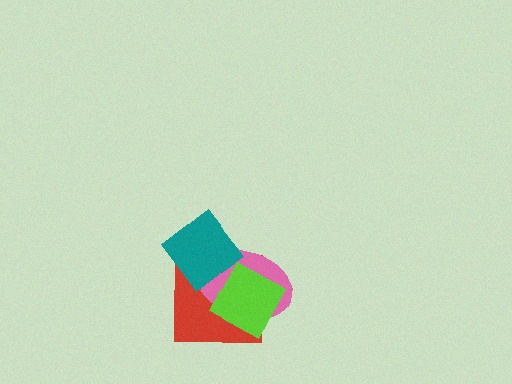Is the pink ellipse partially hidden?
Yes, it is partially covered by another shape.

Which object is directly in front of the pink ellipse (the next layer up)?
The lime square is directly in front of the pink ellipse.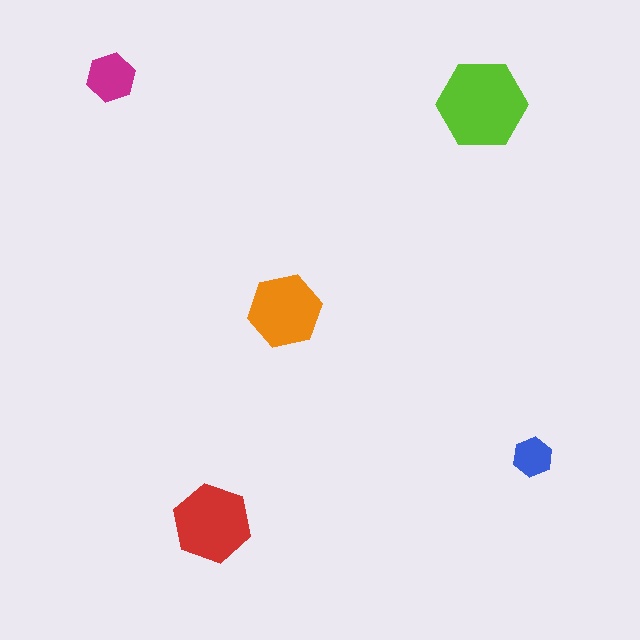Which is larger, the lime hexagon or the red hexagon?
The lime one.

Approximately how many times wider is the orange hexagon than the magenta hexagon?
About 1.5 times wider.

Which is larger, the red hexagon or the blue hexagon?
The red one.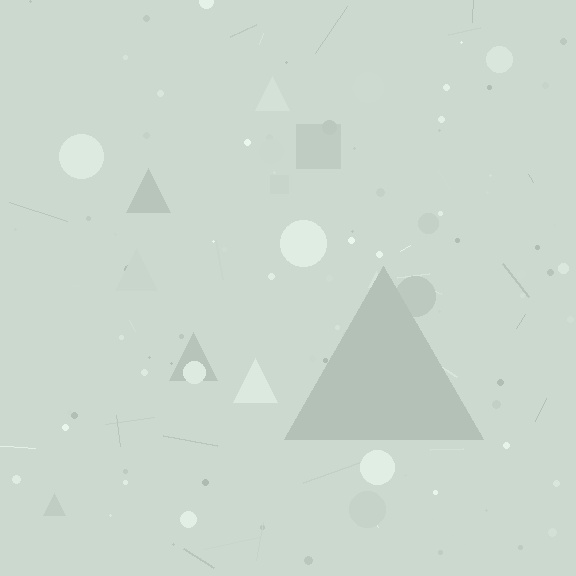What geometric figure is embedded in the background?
A triangle is embedded in the background.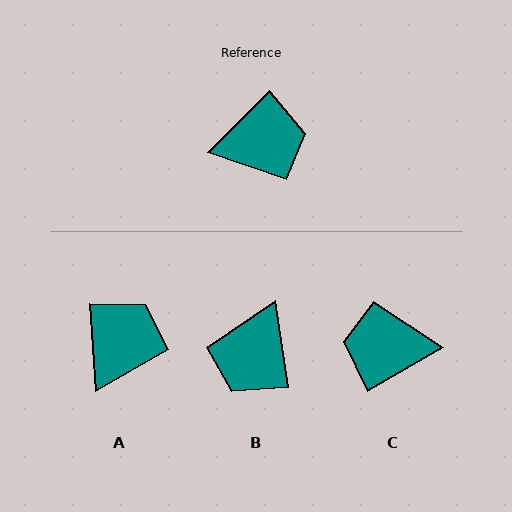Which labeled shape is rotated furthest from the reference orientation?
C, about 166 degrees away.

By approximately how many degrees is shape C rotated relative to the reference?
Approximately 166 degrees counter-clockwise.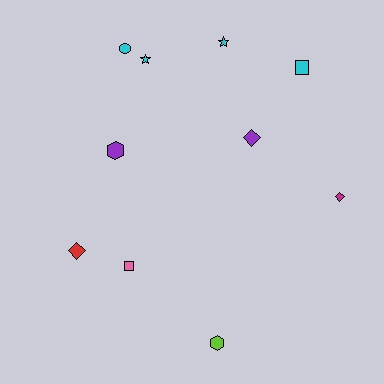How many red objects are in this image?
There is 1 red object.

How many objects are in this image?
There are 10 objects.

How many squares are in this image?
There are 2 squares.